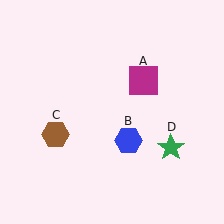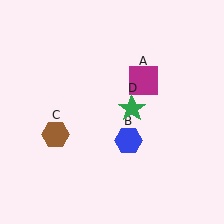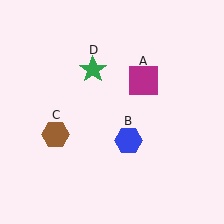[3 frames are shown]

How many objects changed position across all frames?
1 object changed position: green star (object D).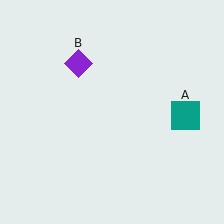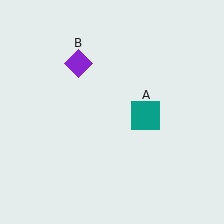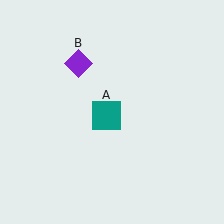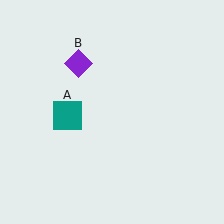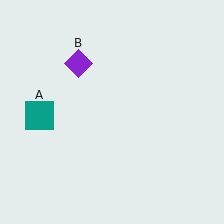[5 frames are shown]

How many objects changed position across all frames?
1 object changed position: teal square (object A).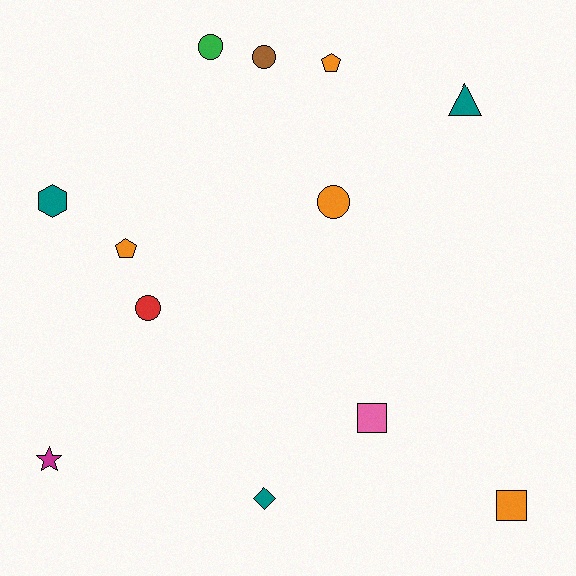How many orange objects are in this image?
There are 4 orange objects.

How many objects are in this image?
There are 12 objects.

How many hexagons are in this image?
There is 1 hexagon.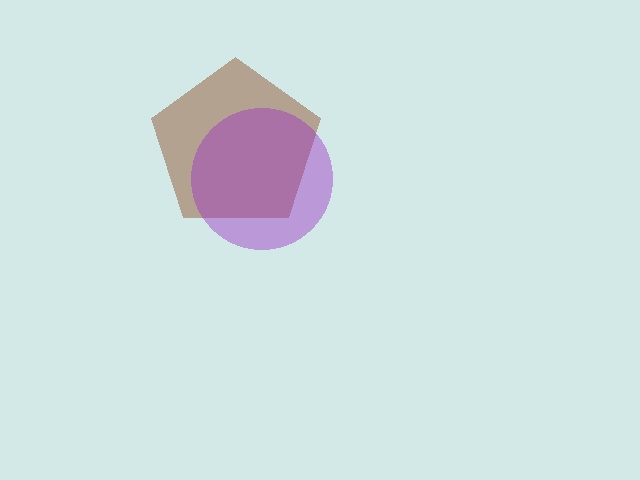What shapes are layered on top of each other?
The layered shapes are: a brown pentagon, a purple circle.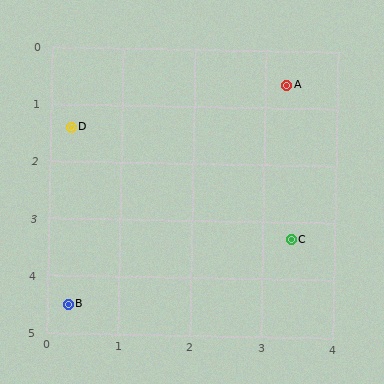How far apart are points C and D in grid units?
Points C and D are about 3.6 grid units apart.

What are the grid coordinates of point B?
Point B is at approximately (0.3, 4.5).